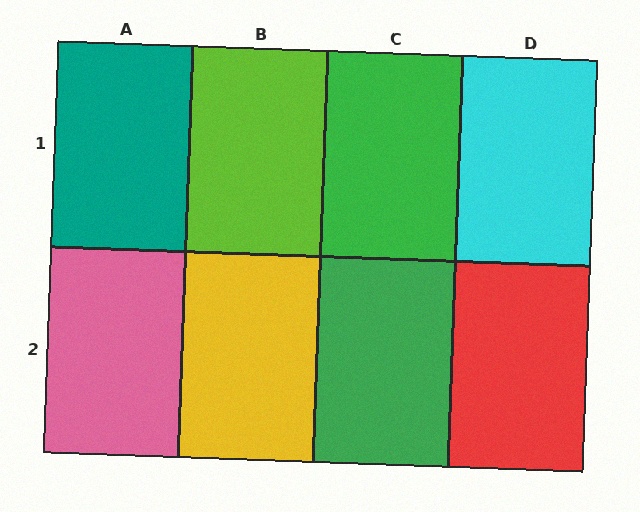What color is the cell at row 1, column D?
Cyan.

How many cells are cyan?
1 cell is cyan.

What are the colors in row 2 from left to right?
Pink, yellow, green, red.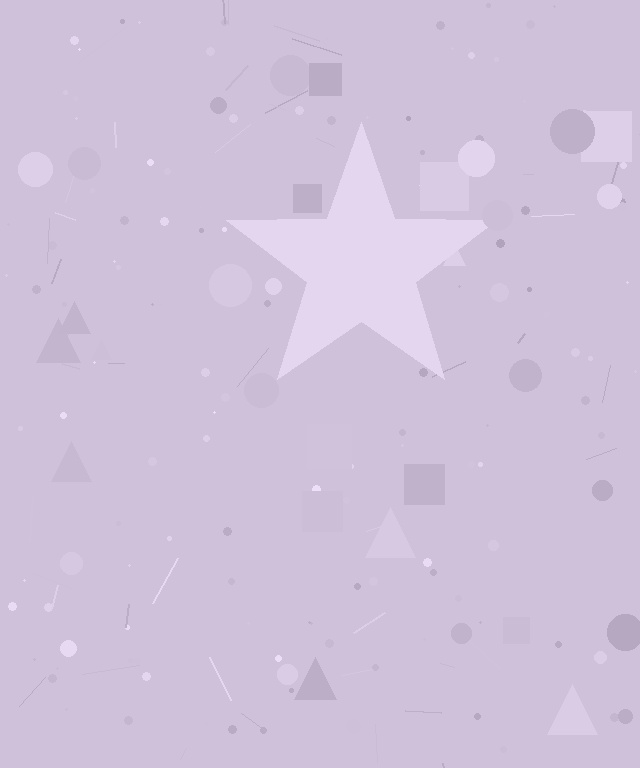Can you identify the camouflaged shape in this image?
The camouflaged shape is a star.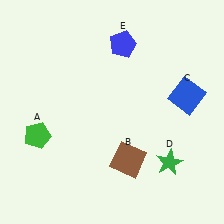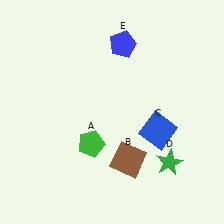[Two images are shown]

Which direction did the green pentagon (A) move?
The green pentagon (A) moved right.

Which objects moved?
The objects that moved are: the green pentagon (A), the blue square (C).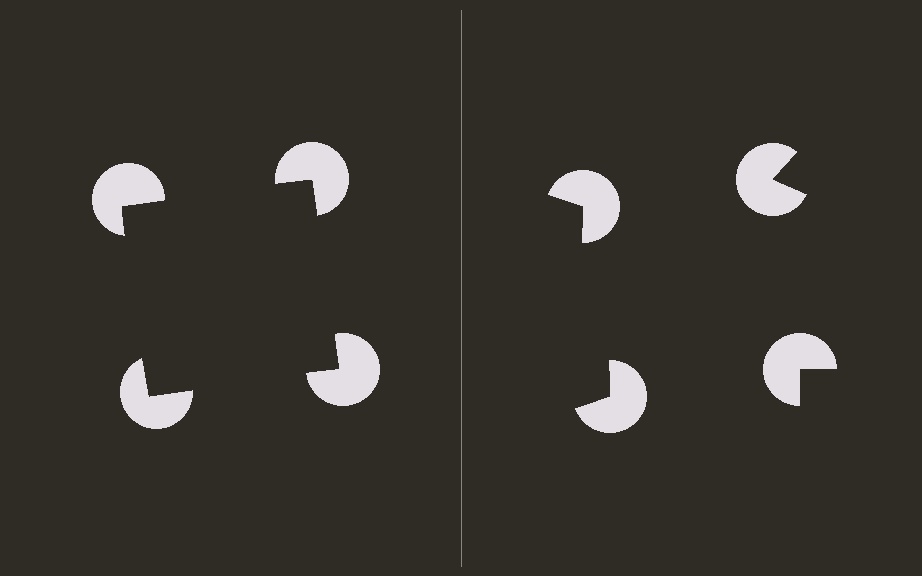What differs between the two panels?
The pac-man discs are positioned identically on both sides; only the wedge orientations differ. On the left they align to a square; on the right they are misaligned.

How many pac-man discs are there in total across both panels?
8 — 4 on each side.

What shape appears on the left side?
An illusory square.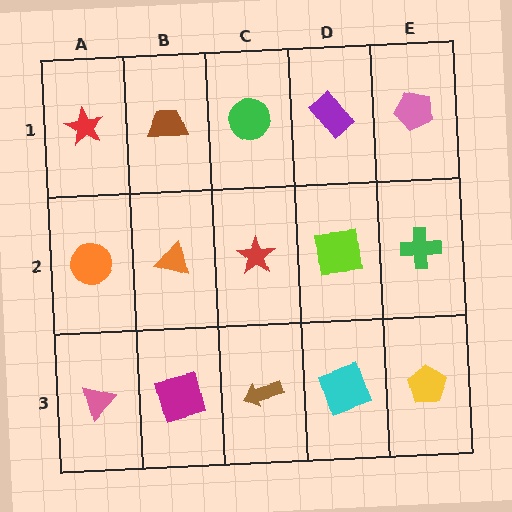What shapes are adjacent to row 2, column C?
A green circle (row 1, column C), a brown arrow (row 3, column C), an orange triangle (row 2, column B), a lime square (row 2, column D).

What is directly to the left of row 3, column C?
A magenta square.